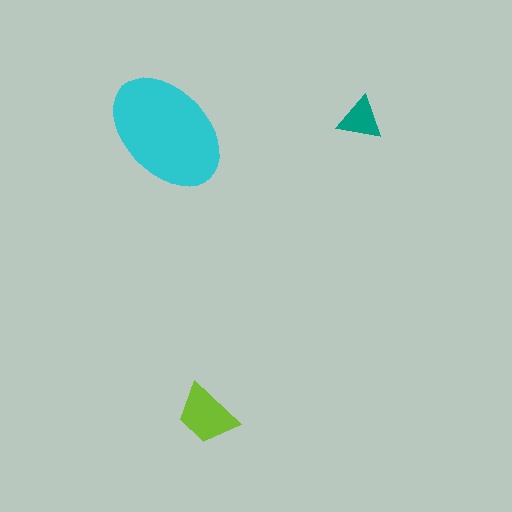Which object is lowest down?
The lime trapezoid is bottommost.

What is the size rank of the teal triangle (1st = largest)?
3rd.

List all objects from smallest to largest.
The teal triangle, the lime trapezoid, the cyan ellipse.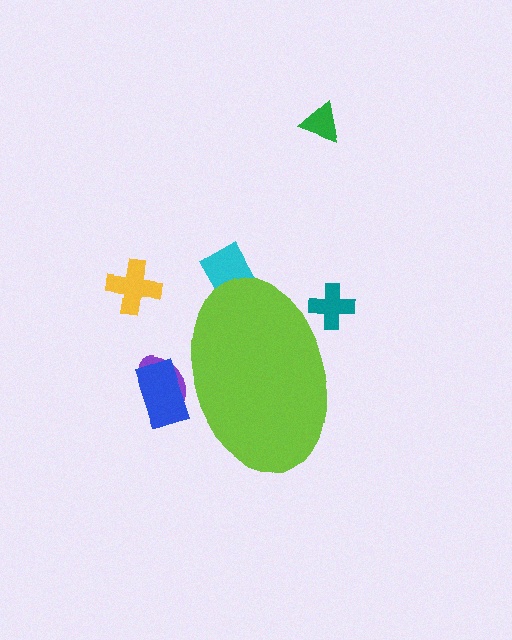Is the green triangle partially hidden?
No, the green triangle is fully visible.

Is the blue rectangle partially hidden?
Yes, the blue rectangle is partially hidden behind the lime ellipse.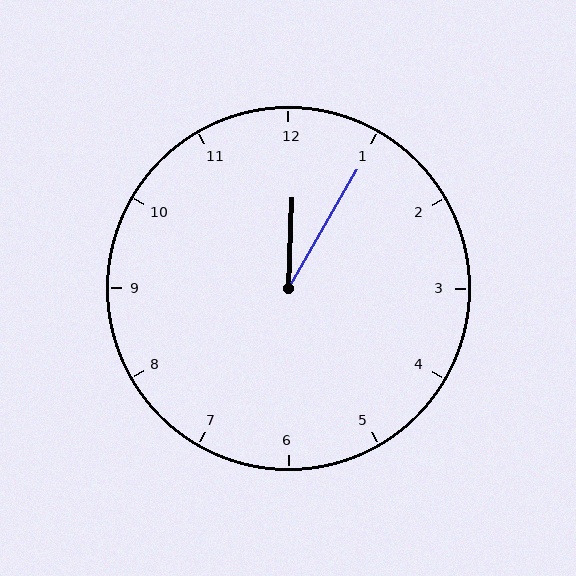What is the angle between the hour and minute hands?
Approximately 28 degrees.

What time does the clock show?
12:05.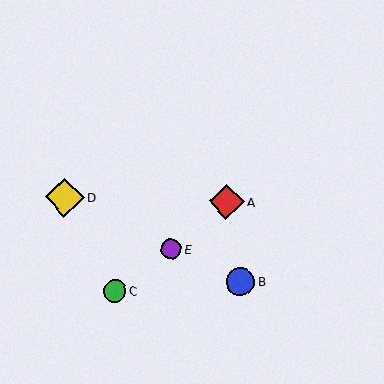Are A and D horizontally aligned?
Yes, both are at y≈202.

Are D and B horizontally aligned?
No, D is at y≈198 and B is at y≈281.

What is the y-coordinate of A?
Object A is at y≈202.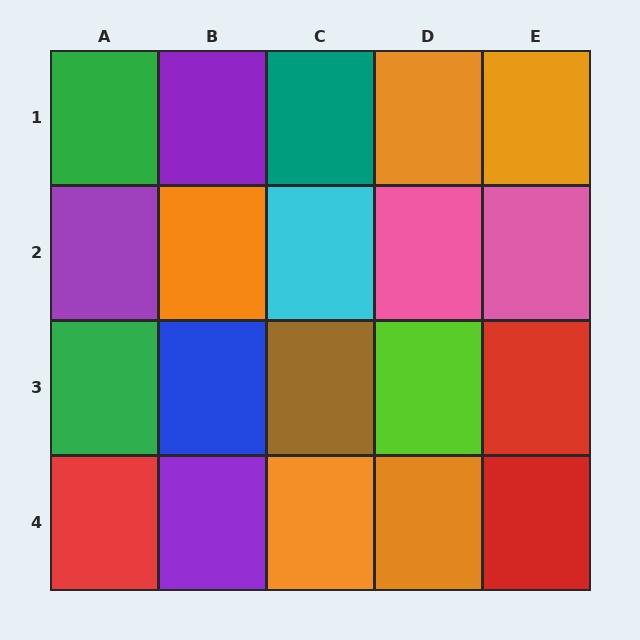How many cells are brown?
1 cell is brown.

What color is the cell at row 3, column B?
Blue.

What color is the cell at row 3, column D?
Lime.